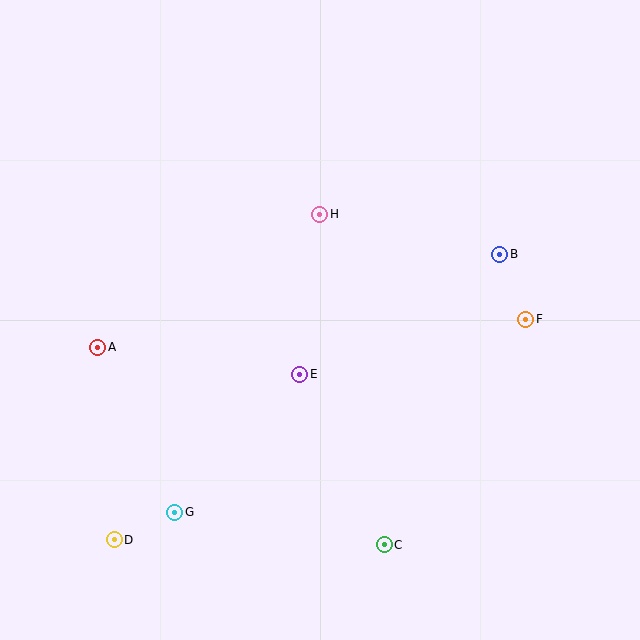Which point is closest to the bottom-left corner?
Point D is closest to the bottom-left corner.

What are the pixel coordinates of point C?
Point C is at (384, 545).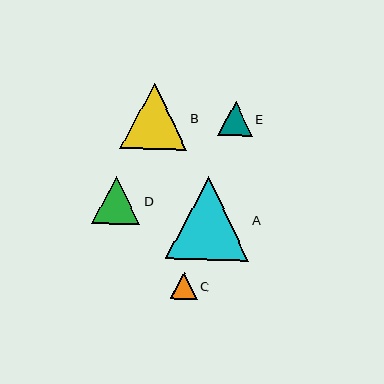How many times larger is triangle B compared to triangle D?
Triangle B is approximately 1.4 times the size of triangle D.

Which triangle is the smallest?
Triangle C is the smallest with a size of approximately 27 pixels.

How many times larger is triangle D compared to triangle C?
Triangle D is approximately 1.8 times the size of triangle C.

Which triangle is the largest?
Triangle A is the largest with a size of approximately 83 pixels.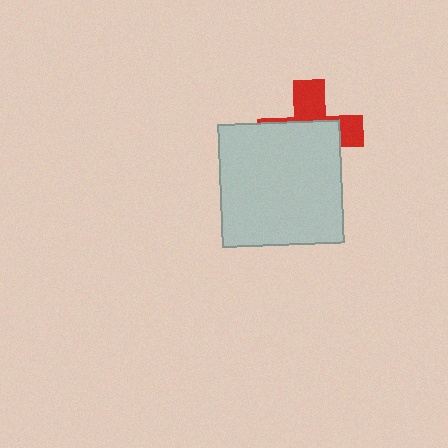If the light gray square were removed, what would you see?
You would see the complete red cross.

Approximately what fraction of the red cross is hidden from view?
Roughly 61% of the red cross is hidden behind the light gray square.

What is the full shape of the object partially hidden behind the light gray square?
The partially hidden object is a red cross.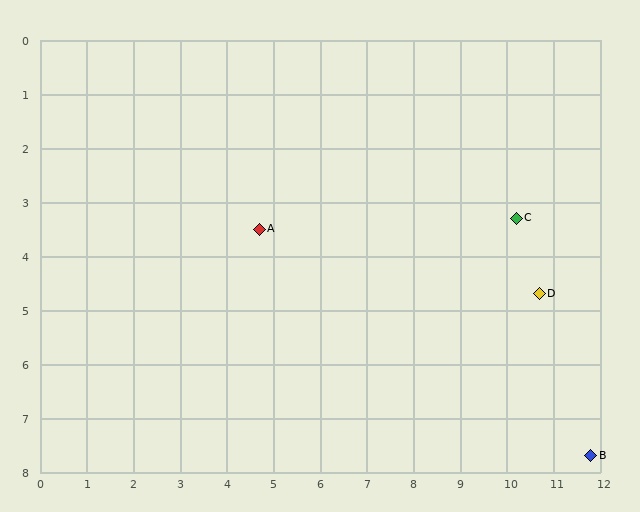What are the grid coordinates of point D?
Point D is at approximately (10.7, 4.7).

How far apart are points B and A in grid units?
Points B and A are about 8.2 grid units apart.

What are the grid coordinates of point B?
Point B is at approximately (11.8, 7.7).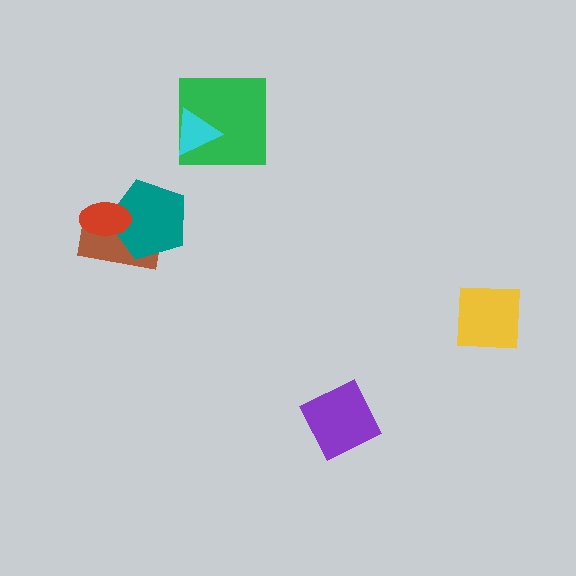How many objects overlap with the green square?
1 object overlaps with the green square.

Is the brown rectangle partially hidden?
Yes, it is partially covered by another shape.